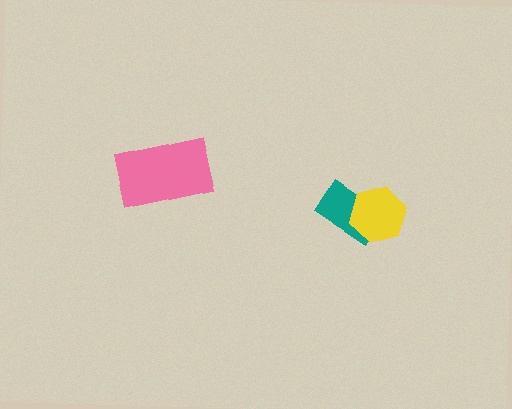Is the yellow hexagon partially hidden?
No, no other shape covers it.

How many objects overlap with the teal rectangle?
1 object overlaps with the teal rectangle.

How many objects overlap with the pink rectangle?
0 objects overlap with the pink rectangle.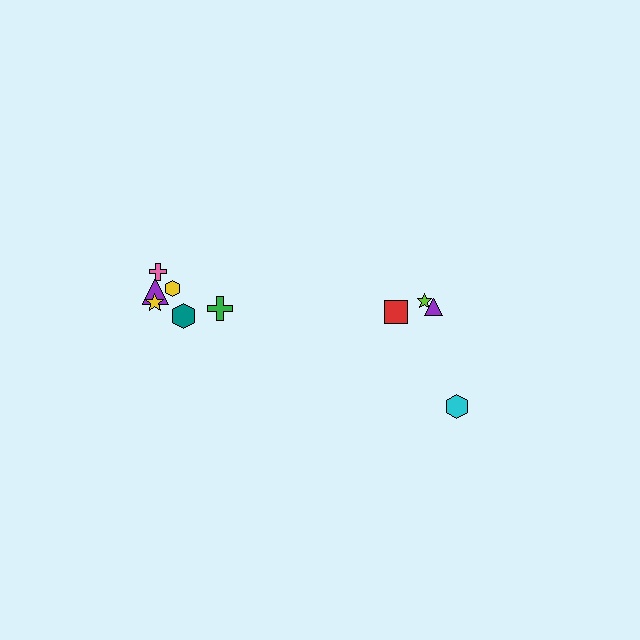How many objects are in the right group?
There are 4 objects.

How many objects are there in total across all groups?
There are 10 objects.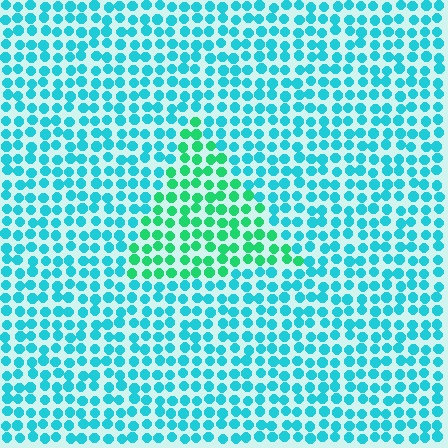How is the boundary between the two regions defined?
The boundary is defined purely by a slight shift in hue (about 38 degrees). Spacing, size, and orientation are identical on both sides.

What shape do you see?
I see a triangle.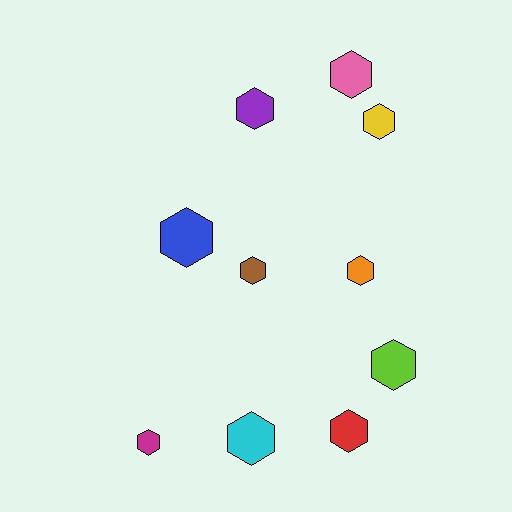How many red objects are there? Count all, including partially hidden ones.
There is 1 red object.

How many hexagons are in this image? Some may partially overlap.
There are 10 hexagons.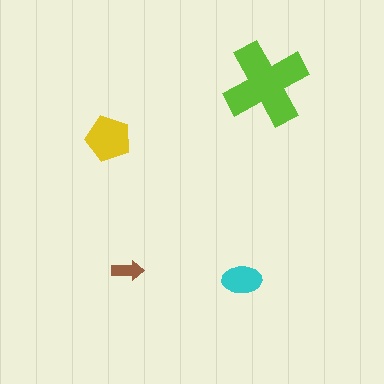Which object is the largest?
The lime cross.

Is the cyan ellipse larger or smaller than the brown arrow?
Larger.